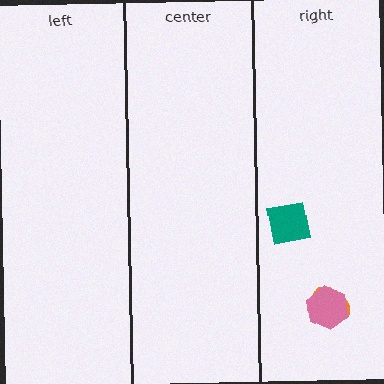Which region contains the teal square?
The right region.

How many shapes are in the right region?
3.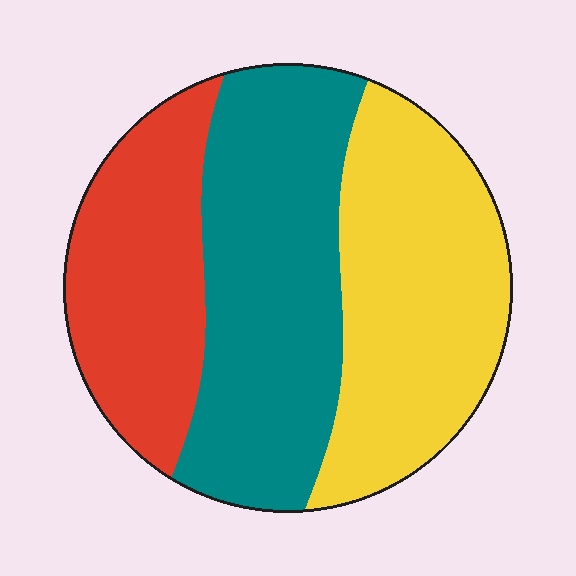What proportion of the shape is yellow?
Yellow covers around 35% of the shape.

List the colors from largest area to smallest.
From largest to smallest: teal, yellow, red.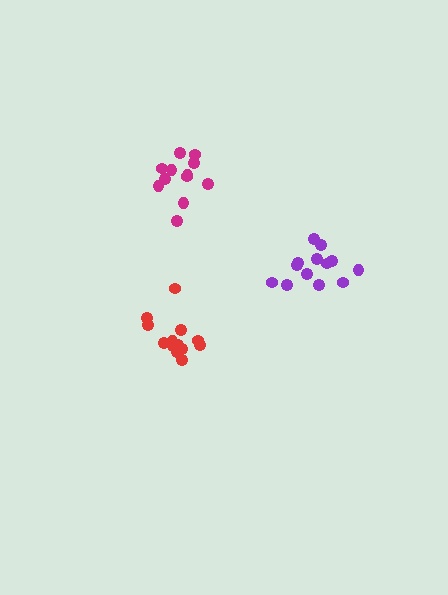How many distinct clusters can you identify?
There are 3 distinct clusters.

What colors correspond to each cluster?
The clusters are colored: purple, magenta, red.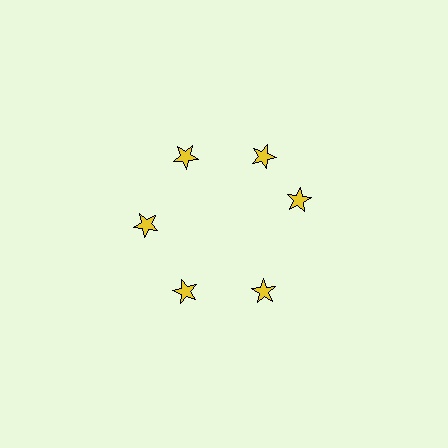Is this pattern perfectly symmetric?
No. The 6 yellow stars are arranged in a ring, but one element near the 3 o'clock position is rotated out of alignment along the ring, breaking the 6-fold rotational symmetry.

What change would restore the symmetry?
The symmetry would be restored by rotating it back into even spacing with its neighbors so that all 6 stars sit at equal angles and equal distance from the center.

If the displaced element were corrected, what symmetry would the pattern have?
It would have 6-fold rotational symmetry — the pattern would map onto itself every 60 degrees.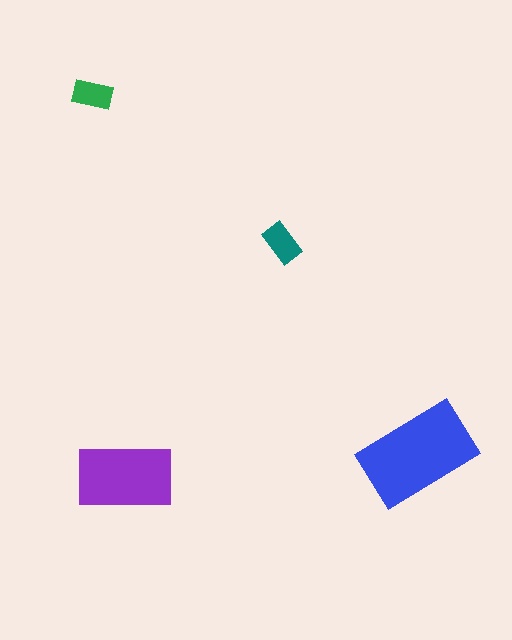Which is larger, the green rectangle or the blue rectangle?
The blue one.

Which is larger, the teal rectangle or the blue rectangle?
The blue one.